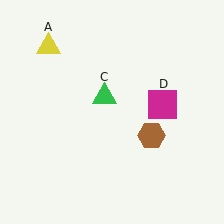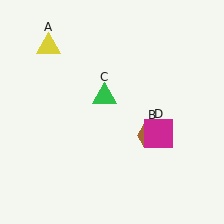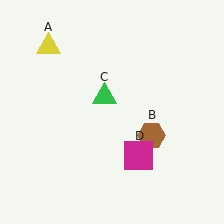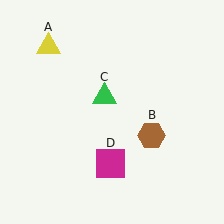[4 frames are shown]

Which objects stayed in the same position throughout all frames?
Yellow triangle (object A) and brown hexagon (object B) and green triangle (object C) remained stationary.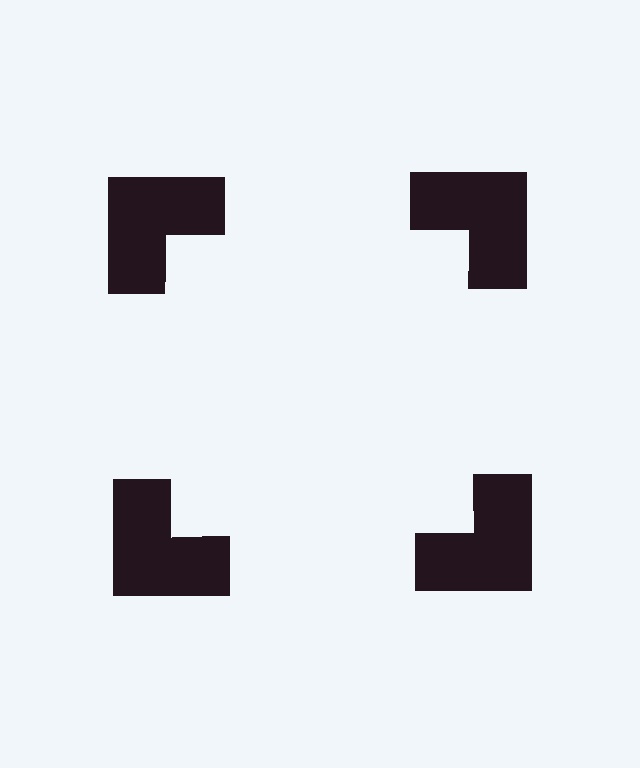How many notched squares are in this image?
There are 4 — one at each vertex of the illusory square.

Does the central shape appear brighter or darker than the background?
It typically appears slightly brighter than the background, even though no actual brightness change is drawn.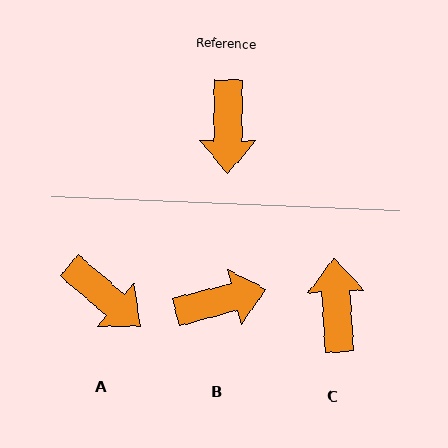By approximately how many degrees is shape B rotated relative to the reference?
Approximately 105 degrees counter-clockwise.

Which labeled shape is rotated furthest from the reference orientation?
C, about 177 degrees away.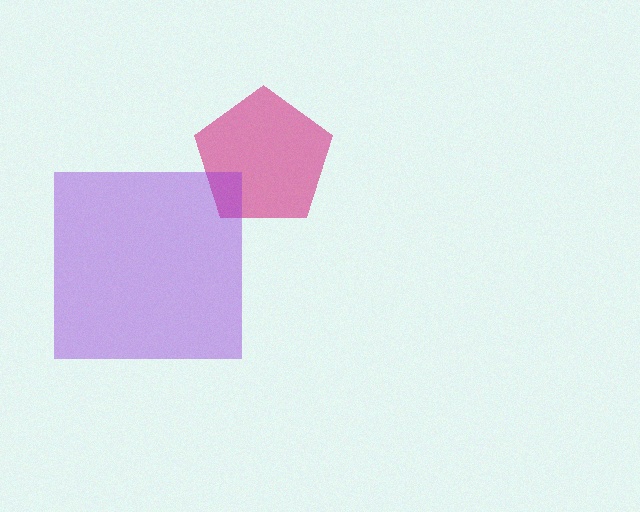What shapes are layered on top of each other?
The layered shapes are: a magenta pentagon, a purple square.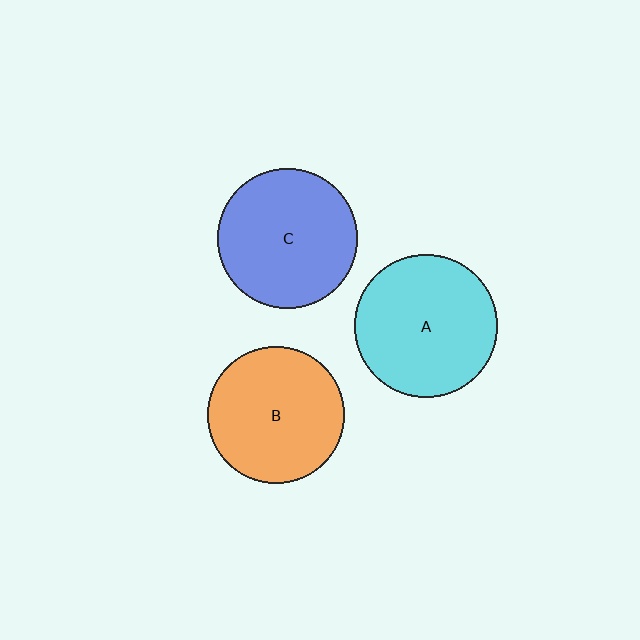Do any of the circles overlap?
No, none of the circles overlap.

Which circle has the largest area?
Circle A (cyan).